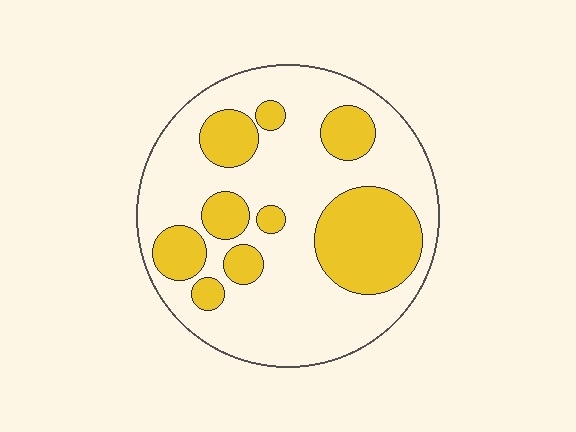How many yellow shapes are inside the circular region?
9.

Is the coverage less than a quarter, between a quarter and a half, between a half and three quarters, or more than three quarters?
Between a quarter and a half.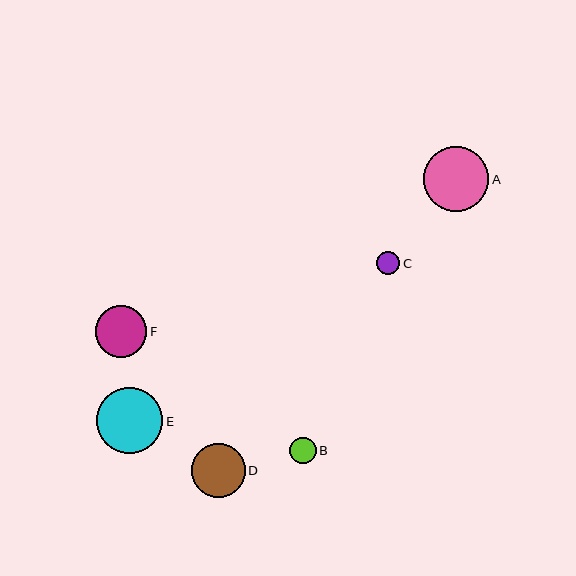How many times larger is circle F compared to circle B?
Circle F is approximately 1.9 times the size of circle B.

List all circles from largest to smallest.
From largest to smallest: E, A, D, F, B, C.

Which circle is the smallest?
Circle C is the smallest with a size of approximately 23 pixels.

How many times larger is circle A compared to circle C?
Circle A is approximately 2.8 times the size of circle C.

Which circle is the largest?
Circle E is the largest with a size of approximately 66 pixels.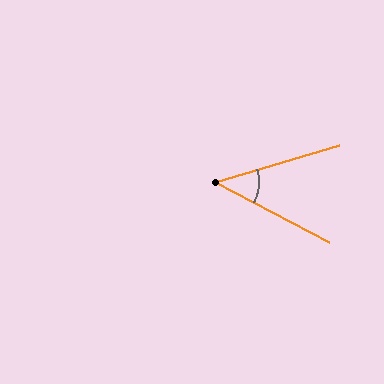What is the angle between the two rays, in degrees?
Approximately 44 degrees.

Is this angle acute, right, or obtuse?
It is acute.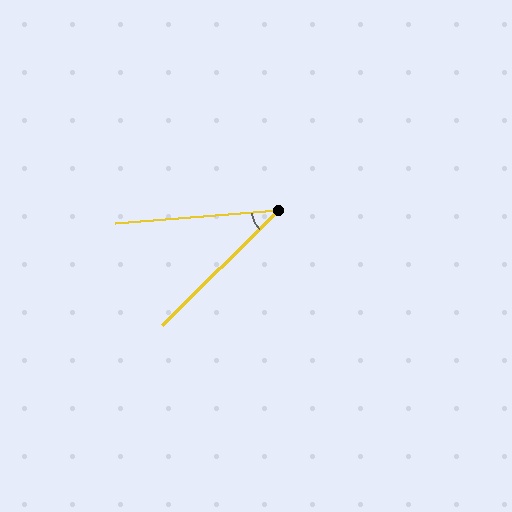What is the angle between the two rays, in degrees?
Approximately 40 degrees.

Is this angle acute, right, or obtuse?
It is acute.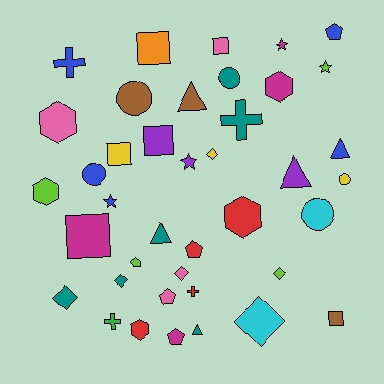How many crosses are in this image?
There are 4 crosses.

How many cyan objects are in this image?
There are 2 cyan objects.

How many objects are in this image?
There are 40 objects.